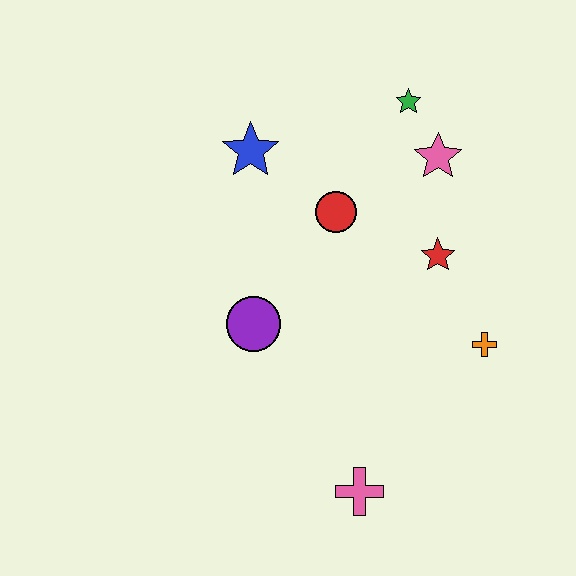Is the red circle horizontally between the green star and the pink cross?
No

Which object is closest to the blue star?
The red circle is closest to the blue star.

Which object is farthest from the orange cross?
The blue star is farthest from the orange cross.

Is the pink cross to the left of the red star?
Yes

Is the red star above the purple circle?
Yes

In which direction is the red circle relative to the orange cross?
The red circle is to the left of the orange cross.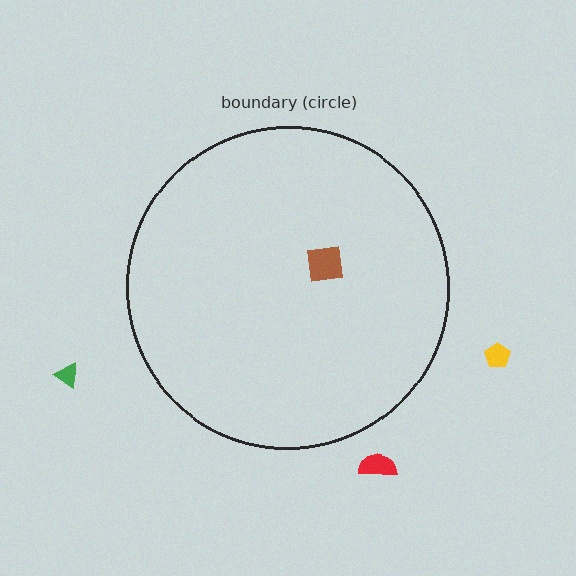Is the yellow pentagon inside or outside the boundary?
Outside.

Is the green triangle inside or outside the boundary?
Outside.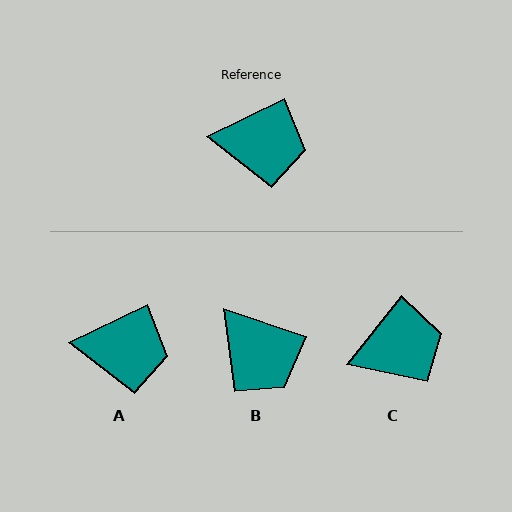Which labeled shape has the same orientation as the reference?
A.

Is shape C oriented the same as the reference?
No, it is off by about 26 degrees.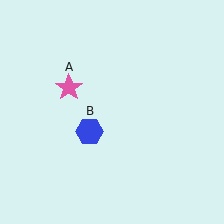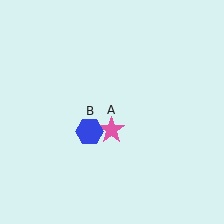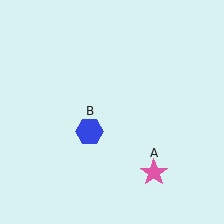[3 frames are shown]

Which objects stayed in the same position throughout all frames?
Blue hexagon (object B) remained stationary.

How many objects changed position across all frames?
1 object changed position: pink star (object A).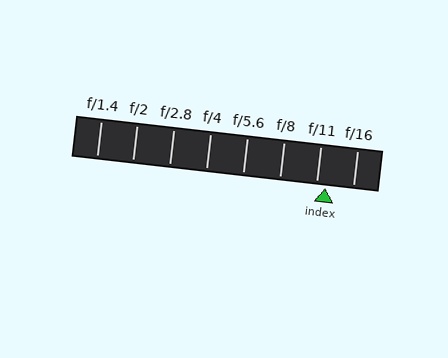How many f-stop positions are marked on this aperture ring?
There are 8 f-stop positions marked.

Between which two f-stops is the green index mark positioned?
The index mark is between f/11 and f/16.